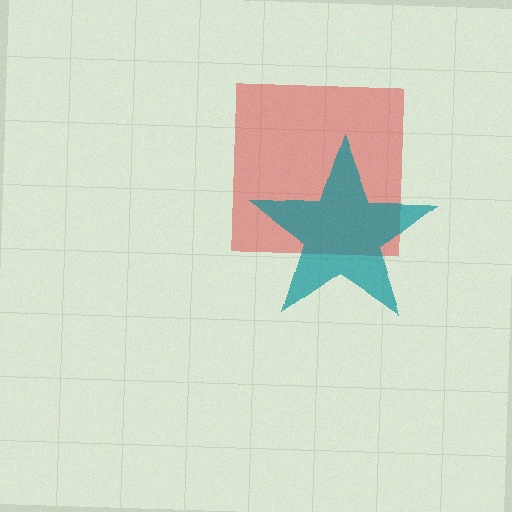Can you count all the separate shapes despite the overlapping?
Yes, there are 2 separate shapes.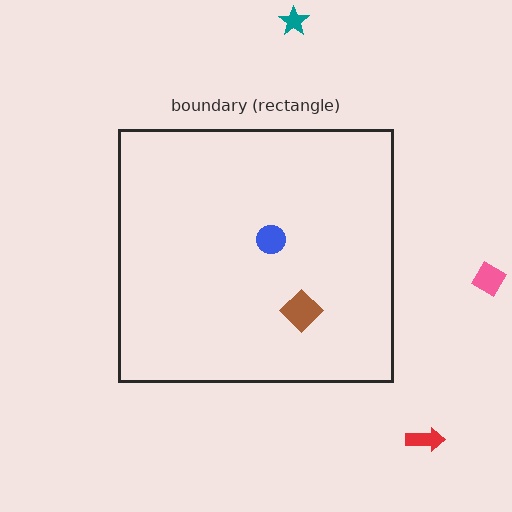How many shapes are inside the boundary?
2 inside, 3 outside.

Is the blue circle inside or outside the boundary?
Inside.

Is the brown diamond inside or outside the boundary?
Inside.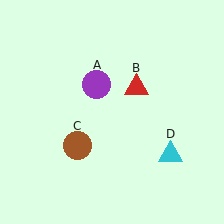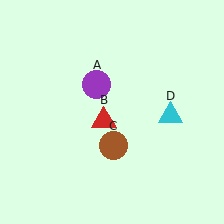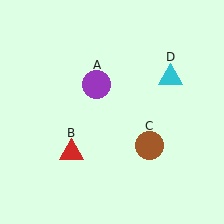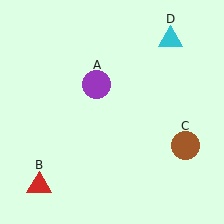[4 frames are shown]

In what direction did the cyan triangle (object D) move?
The cyan triangle (object D) moved up.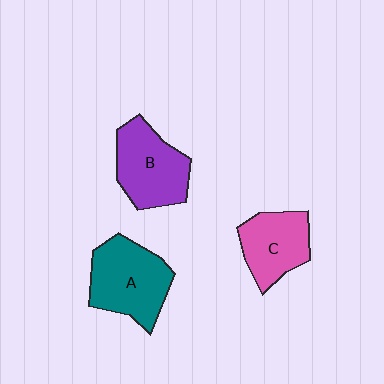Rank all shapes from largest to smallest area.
From largest to smallest: A (teal), B (purple), C (pink).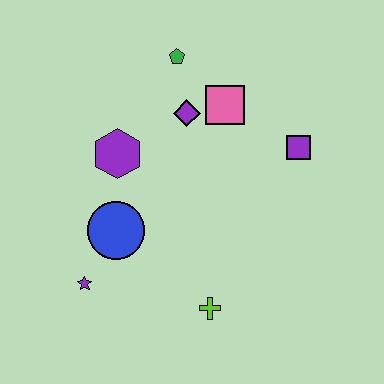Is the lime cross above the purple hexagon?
No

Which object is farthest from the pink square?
The purple star is farthest from the pink square.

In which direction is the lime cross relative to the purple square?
The lime cross is below the purple square.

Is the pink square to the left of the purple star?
No